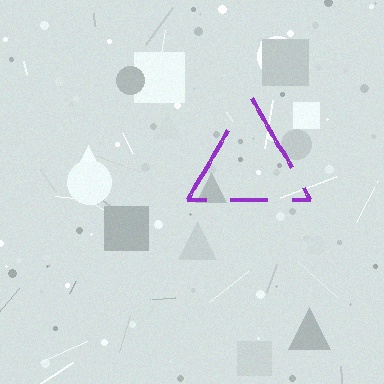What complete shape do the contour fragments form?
The contour fragments form a triangle.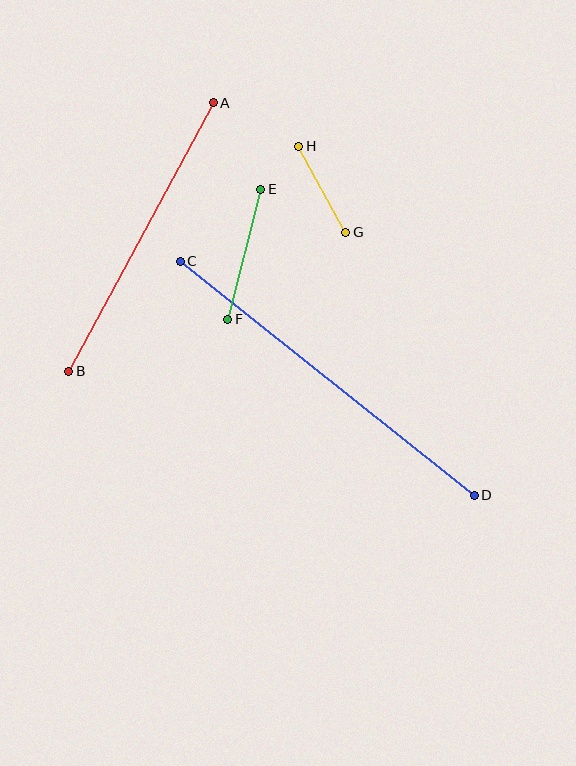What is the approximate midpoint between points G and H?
The midpoint is at approximately (322, 189) pixels.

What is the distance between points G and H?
The distance is approximately 98 pixels.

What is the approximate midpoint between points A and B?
The midpoint is at approximately (141, 237) pixels.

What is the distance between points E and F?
The distance is approximately 134 pixels.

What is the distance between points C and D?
The distance is approximately 376 pixels.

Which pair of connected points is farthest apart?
Points C and D are farthest apart.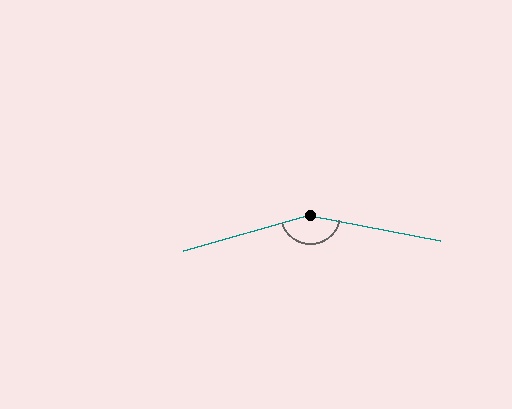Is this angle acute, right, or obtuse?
It is obtuse.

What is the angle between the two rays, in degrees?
Approximately 153 degrees.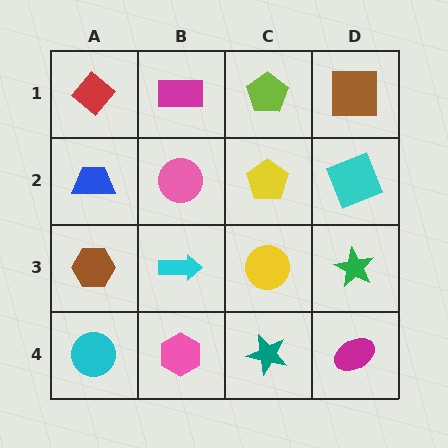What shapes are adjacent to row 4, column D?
A green star (row 3, column D), a teal star (row 4, column C).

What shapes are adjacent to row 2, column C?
A lime pentagon (row 1, column C), a yellow circle (row 3, column C), a pink circle (row 2, column B), a cyan square (row 2, column D).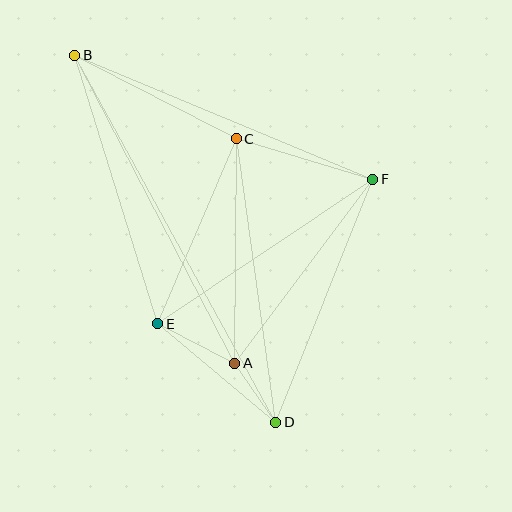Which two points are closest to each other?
Points A and D are closest to each other.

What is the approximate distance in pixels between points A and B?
The distance between A and B is approximately 347 pixels.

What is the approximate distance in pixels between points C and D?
The distance between C and D is approximately 286 pixels.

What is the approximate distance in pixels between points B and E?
The distance between B and E is approximately 281 pixels.